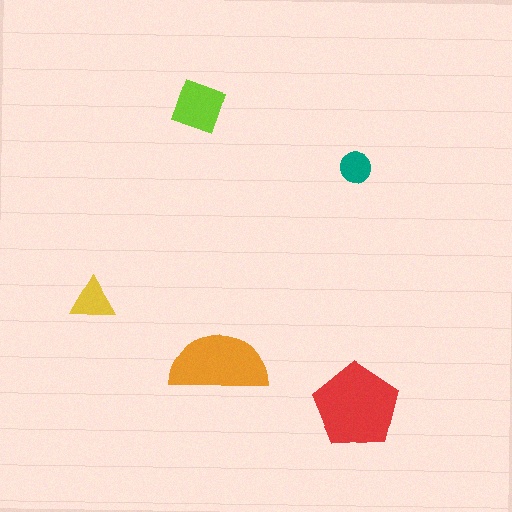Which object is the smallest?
The teal circle.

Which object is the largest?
The red pentagon.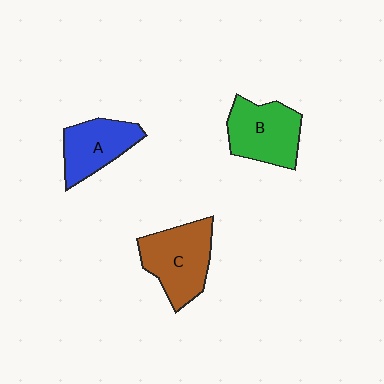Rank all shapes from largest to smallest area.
From largest to smallest: C (brown), B (green), A (blue).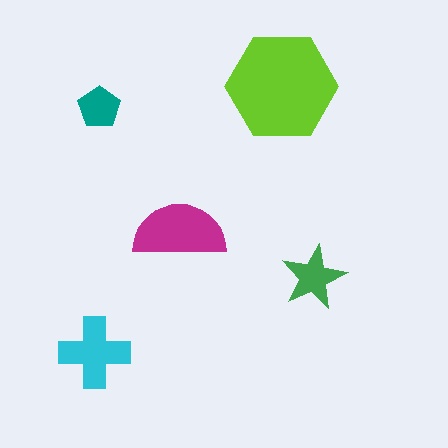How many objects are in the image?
There are 5 objects in the image.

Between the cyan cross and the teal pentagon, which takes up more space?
The cyan cross.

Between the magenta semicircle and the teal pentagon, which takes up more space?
The magenta semicircle.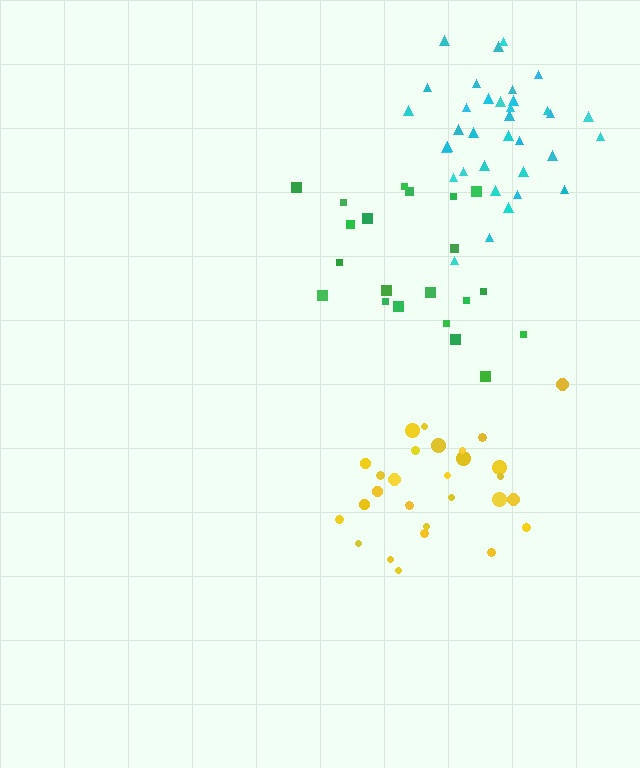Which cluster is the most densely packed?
Cyan.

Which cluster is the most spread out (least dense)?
Green.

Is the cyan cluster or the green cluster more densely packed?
Cyan.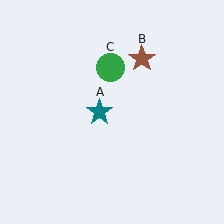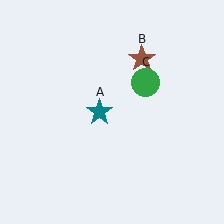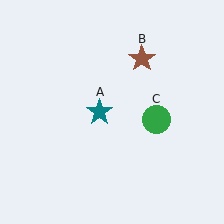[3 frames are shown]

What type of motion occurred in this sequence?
The green circle (object C) rotated clockwise around the center of the scene.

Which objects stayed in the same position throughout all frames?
Teal star (object A) and brown star (object B) remained stationary.